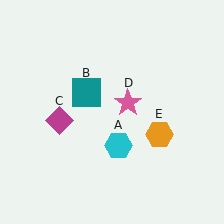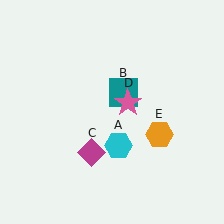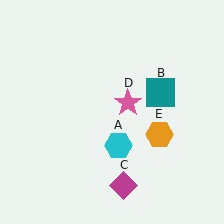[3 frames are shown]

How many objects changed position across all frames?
2 objects changed position: teal square (object B), magenta diamond (object C).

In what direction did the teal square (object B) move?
The teal square (object B) moved right.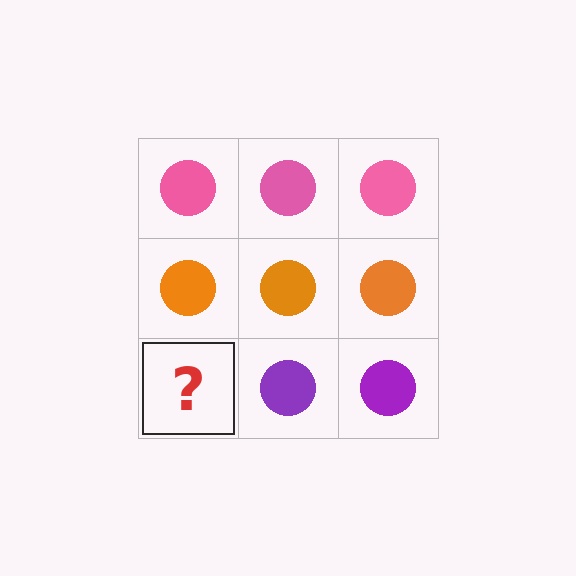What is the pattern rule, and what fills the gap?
The rule is that each row has a consistent color. The gap should be filled with a purple circle.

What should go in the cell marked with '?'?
The missing cell should contain a purple circle.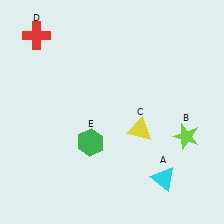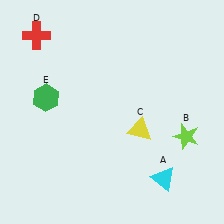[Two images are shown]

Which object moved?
The green hexagon (E) moved up.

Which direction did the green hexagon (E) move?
The green hexagon (E) moved up.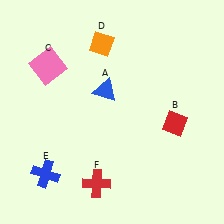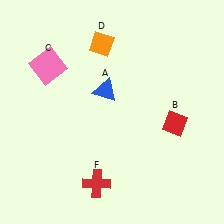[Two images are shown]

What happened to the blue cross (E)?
The blue cross (E) was removed in Image 2. It was in the bottom-left area of Image 1.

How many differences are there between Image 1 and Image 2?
There is 1 difference between the two images.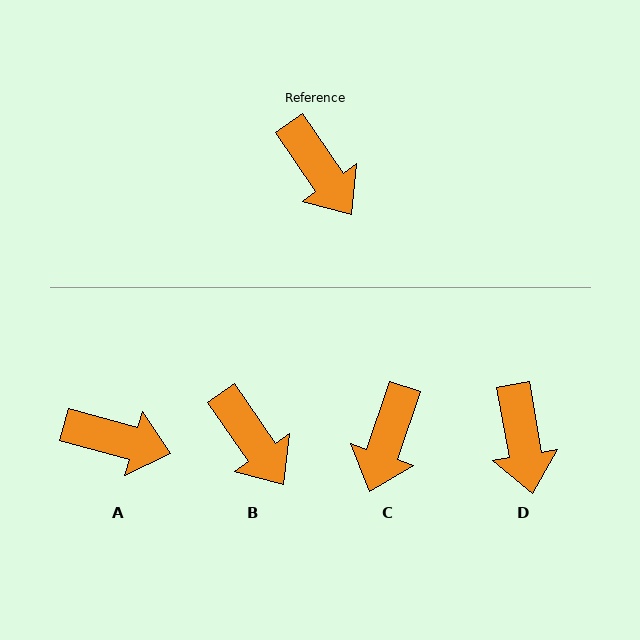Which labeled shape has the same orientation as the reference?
B.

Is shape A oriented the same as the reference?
No, it is off by about 40 degrees.